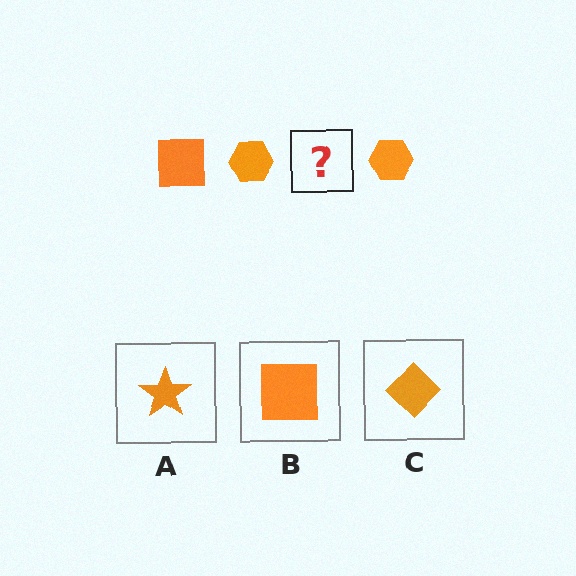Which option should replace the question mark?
Option B.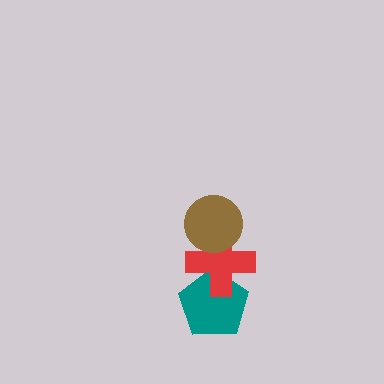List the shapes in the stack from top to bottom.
From top to bottom: the brown circle, the red cross, the teal pentagon.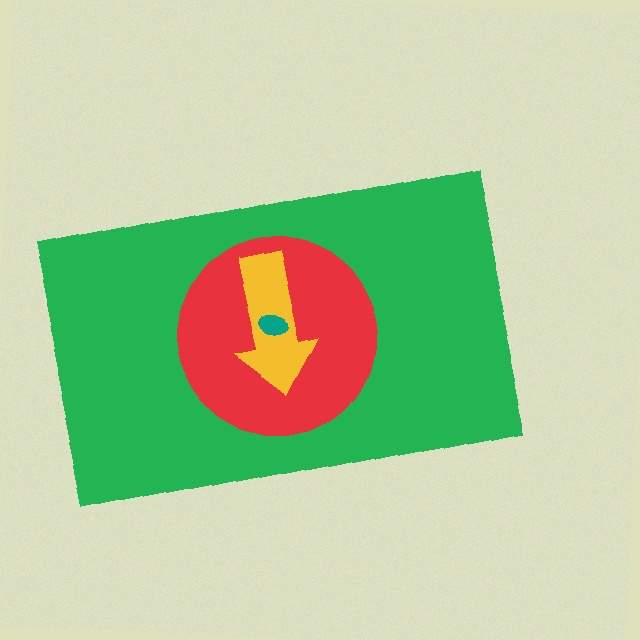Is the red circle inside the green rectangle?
Yes.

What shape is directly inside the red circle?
The yellow arrow.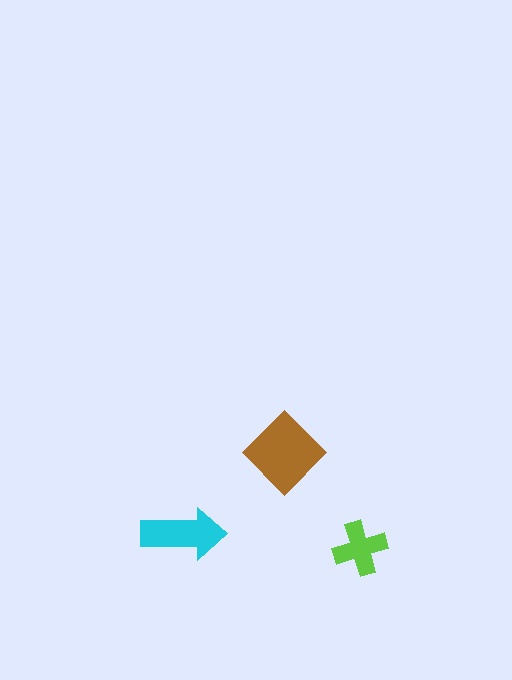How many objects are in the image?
There are 3 objects in the image.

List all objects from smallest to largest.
The lime cross, the cyan arrow, the brown diamond.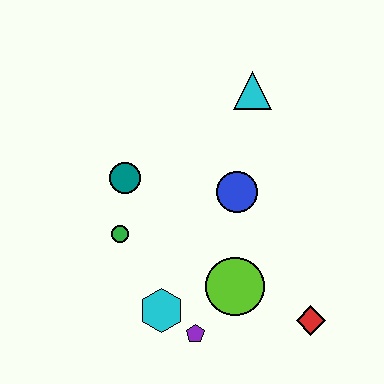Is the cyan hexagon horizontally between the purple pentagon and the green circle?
Yes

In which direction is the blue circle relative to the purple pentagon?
The blue circle is above the purple pentagon.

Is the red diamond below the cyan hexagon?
Yes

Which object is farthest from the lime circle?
The cyan triangle is farthest from the lime circle.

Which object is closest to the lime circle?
The purple pentagon is closest to the lime circle.